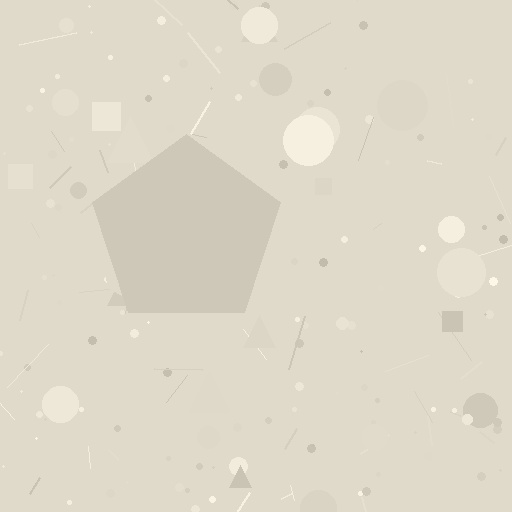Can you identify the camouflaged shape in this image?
The camouflaged shape is a pentagon.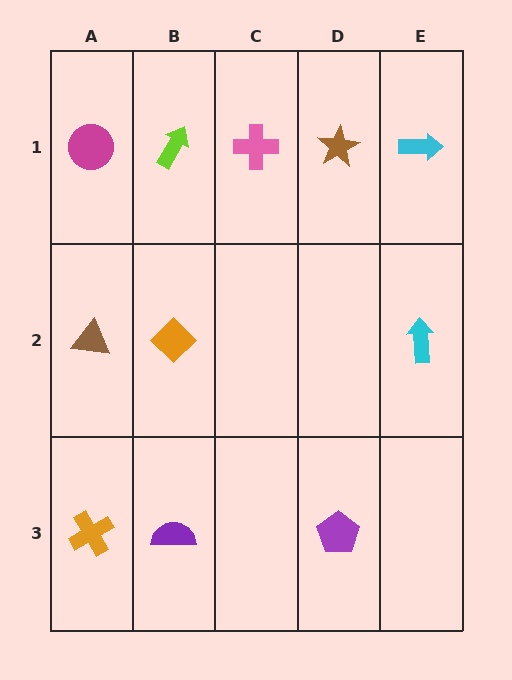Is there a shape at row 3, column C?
No, that cell is empty.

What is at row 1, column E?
A cyan arrow.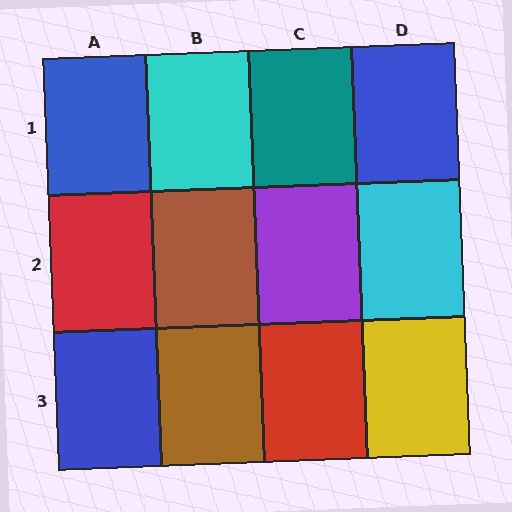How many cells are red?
2 cells are red.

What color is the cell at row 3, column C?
Red.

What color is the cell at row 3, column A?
Blue.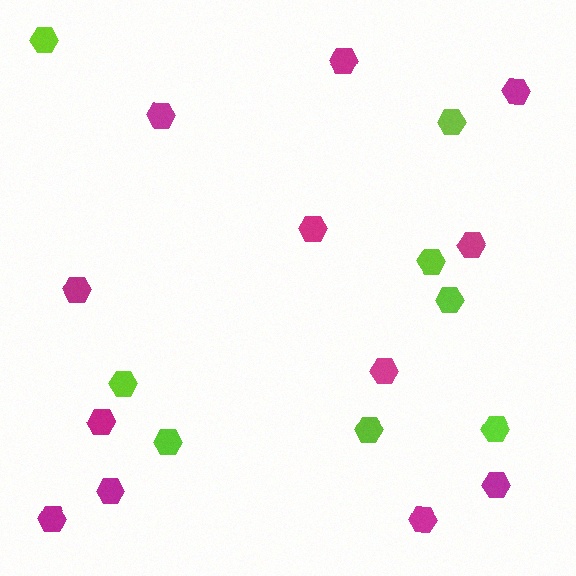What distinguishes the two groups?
There are 2 groups: one group of magenta hexagons (12) and one group of lime hexagons (8).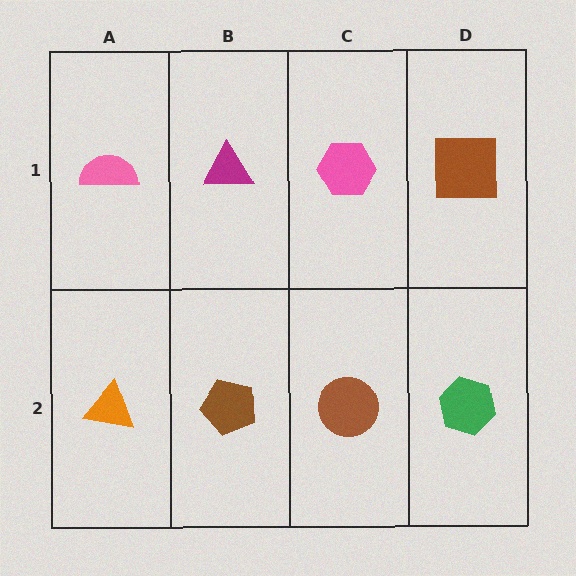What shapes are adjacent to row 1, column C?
A brown circle (row 2, column C), a magenta triangle (row 1, column B), a brown square (row 1, column D).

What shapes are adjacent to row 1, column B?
A brown pentagon (row 2, column B), a pink semicircle (row 1, column A), a pink hexagon (row 1, column C).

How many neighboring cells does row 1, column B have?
3.